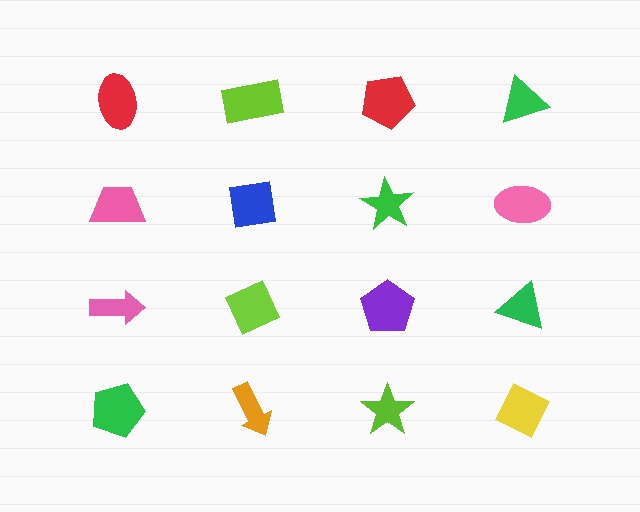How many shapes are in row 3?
4 shapes.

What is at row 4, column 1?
A green pentagon.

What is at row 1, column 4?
A green triangle.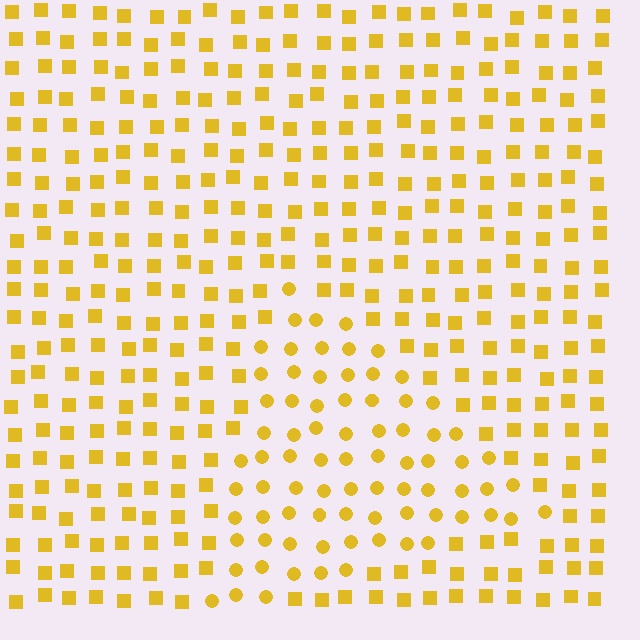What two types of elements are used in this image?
The image uses circles inside the triangle region and squares outside it.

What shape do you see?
I see a triangle.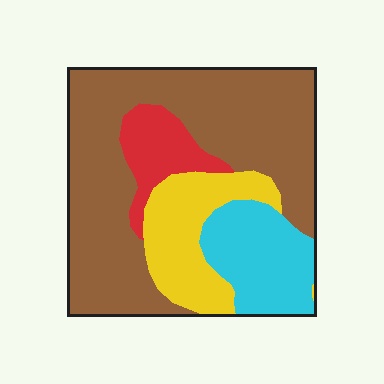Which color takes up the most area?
Brown, at roughly 55%.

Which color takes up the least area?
Red, at roughly 10%.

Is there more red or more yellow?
Yellow.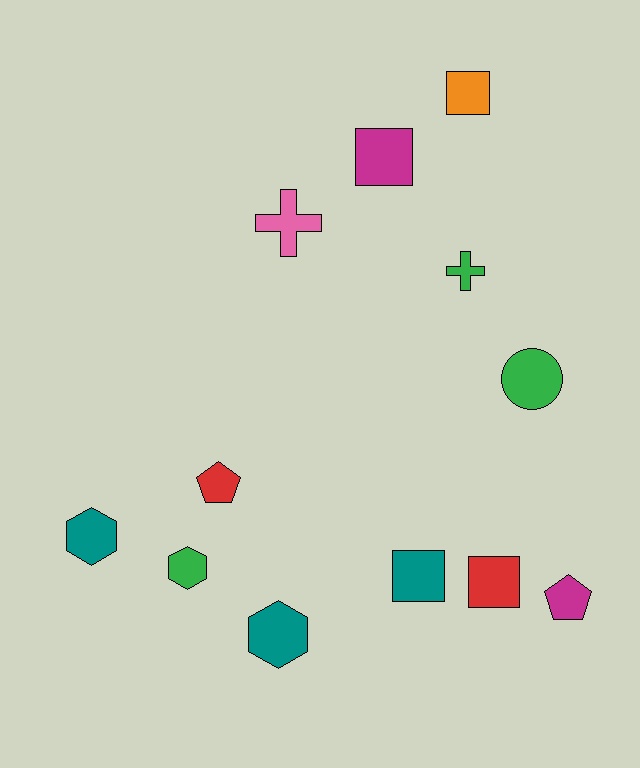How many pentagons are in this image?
There are 2 pentagons.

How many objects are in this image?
There are 12 objects.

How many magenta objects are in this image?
There are 2 magenta objects.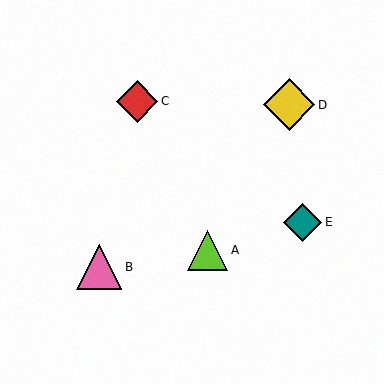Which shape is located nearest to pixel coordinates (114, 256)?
The pink triangle (labeled B) at (99, 267) is nearest to that location.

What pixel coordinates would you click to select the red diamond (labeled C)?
Click at (137, 101) to select the red diamond C.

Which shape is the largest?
The yellow diamond (labeled D) is the largest.